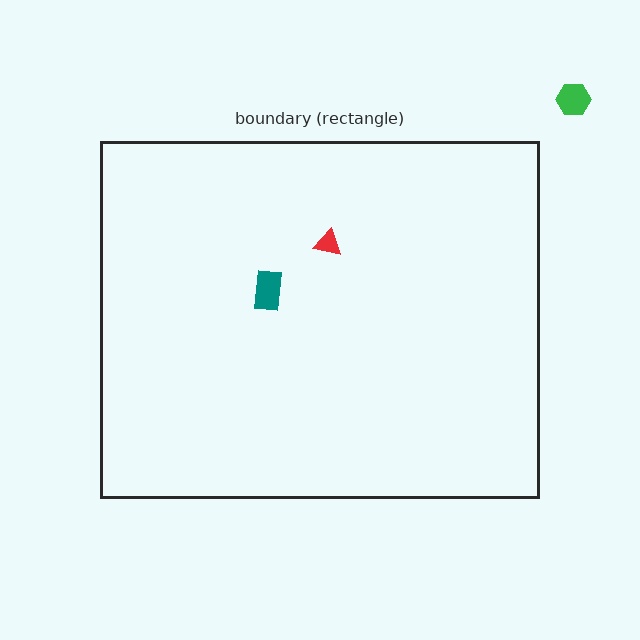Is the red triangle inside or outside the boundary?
Inside.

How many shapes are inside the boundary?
2 inside, 1 outside.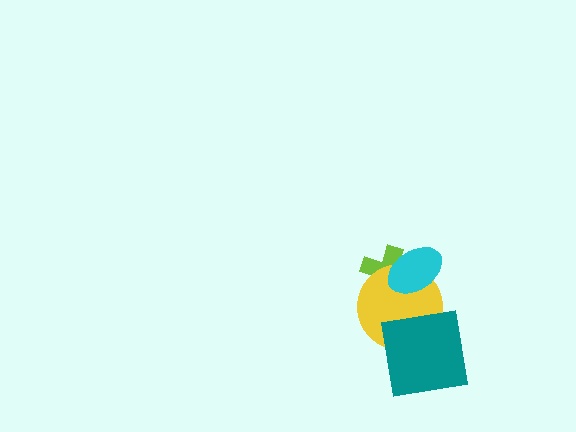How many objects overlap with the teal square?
1 object overlaps with the teal square.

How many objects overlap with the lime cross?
2 objects overlap with the lime cross.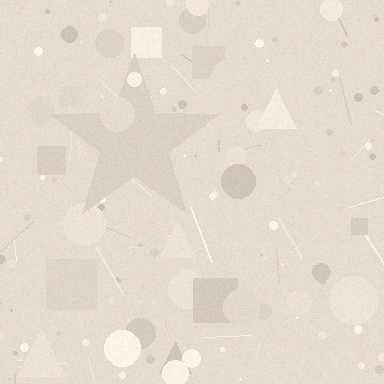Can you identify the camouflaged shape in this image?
The camouflaged shape is a star.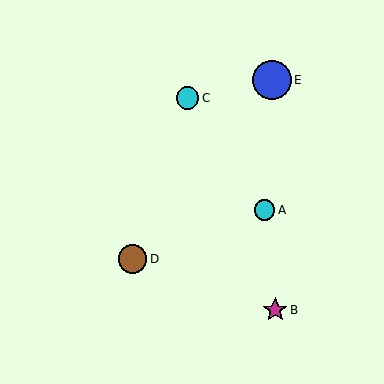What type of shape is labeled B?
Shape B is a magenta star.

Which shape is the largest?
The blue circle (labeled E) is the largest.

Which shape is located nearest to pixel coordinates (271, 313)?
The magenta star (labeled B) at (275, 310) is nearest to that location.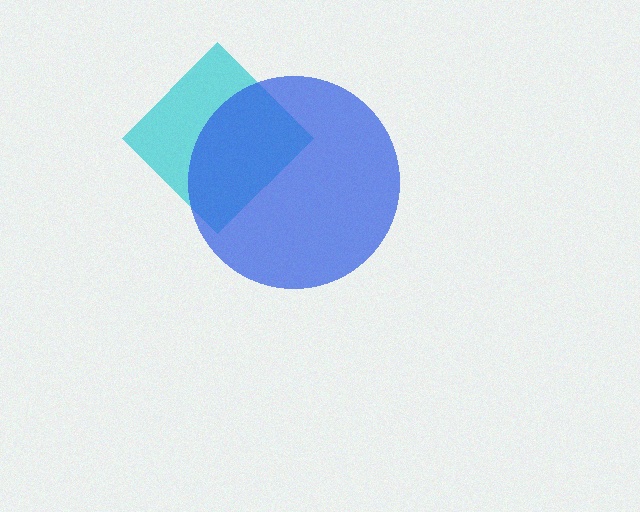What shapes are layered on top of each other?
The layered shapes are: a cyan diamond, a blue circle.